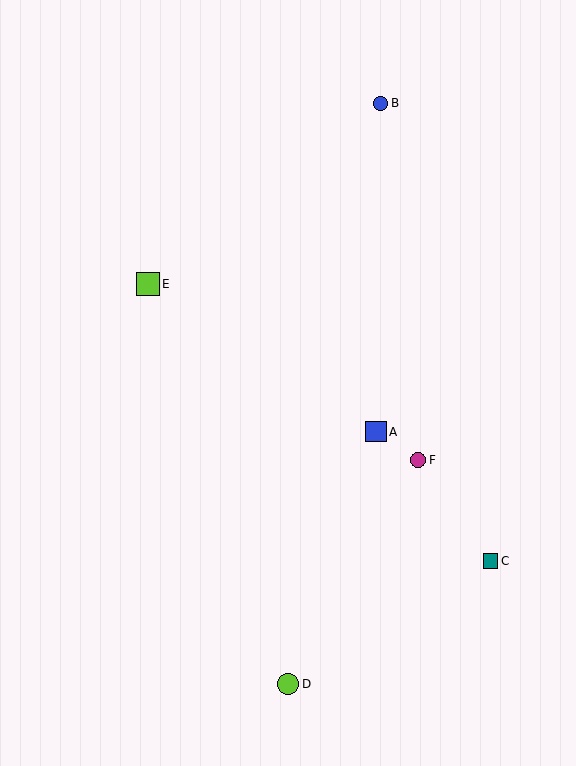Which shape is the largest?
The lime square (labeled E) is the largest.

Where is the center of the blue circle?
The center of the blue circle is at (381, 103).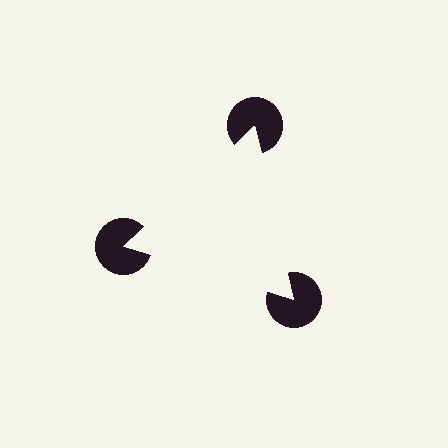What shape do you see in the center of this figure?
An illusory triangle — its edges are inferred from the aligned wedge cuts in the pac-man discs, not physically drawn.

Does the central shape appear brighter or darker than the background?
It typically appears slightly brighter than the background, even though no actual brightness change is drawn.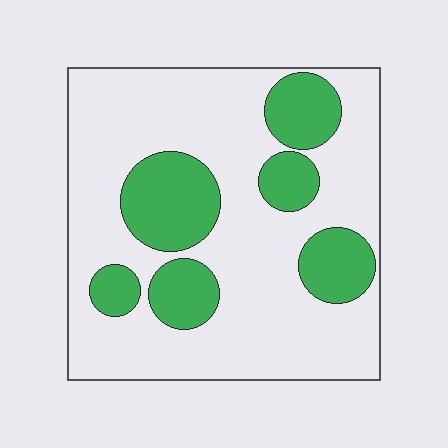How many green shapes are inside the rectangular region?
6.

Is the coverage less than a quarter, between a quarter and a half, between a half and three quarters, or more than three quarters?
Between a quarter and a half.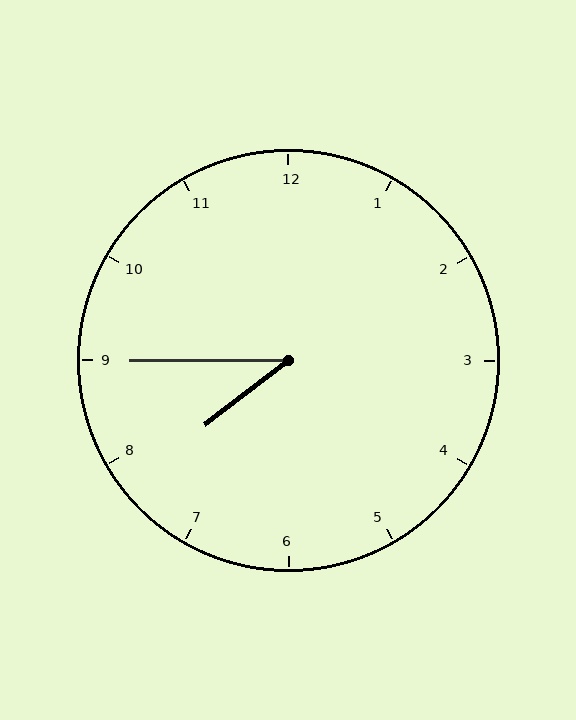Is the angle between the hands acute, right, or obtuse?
It is acute.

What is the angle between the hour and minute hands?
Approximately 38 degrees.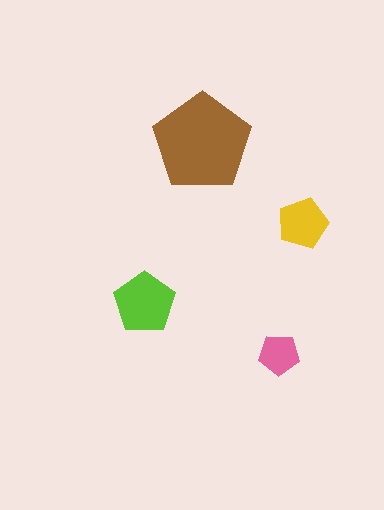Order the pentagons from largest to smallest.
the brown one, the lime one, the yellow one, the pink one.